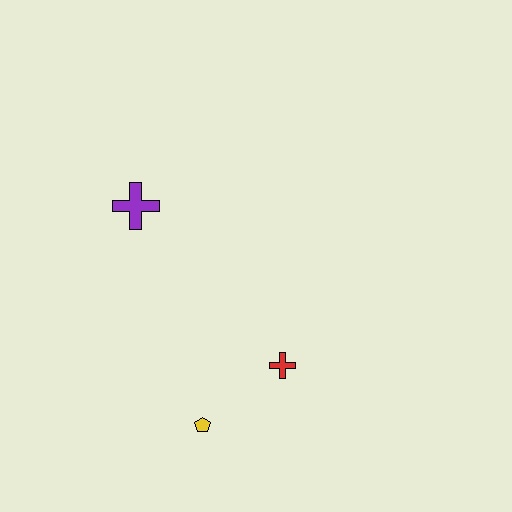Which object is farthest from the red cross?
The purple cross is farthest from the red cross.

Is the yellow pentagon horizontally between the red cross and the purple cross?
Yes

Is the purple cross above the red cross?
Yes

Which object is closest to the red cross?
The yellow pentagon is closest to the red cross.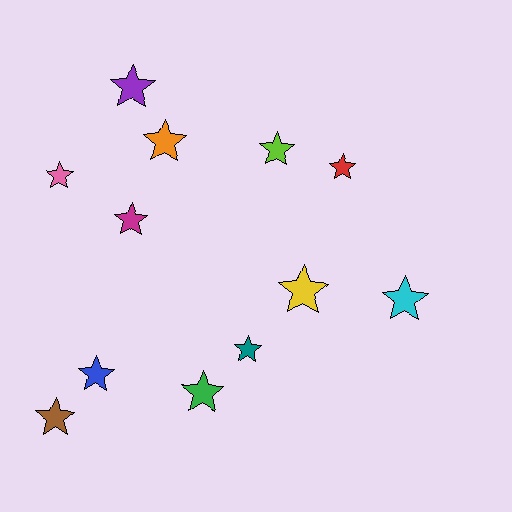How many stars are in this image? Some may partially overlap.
There are 12 stars.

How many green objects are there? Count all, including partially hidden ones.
There is 1 green object.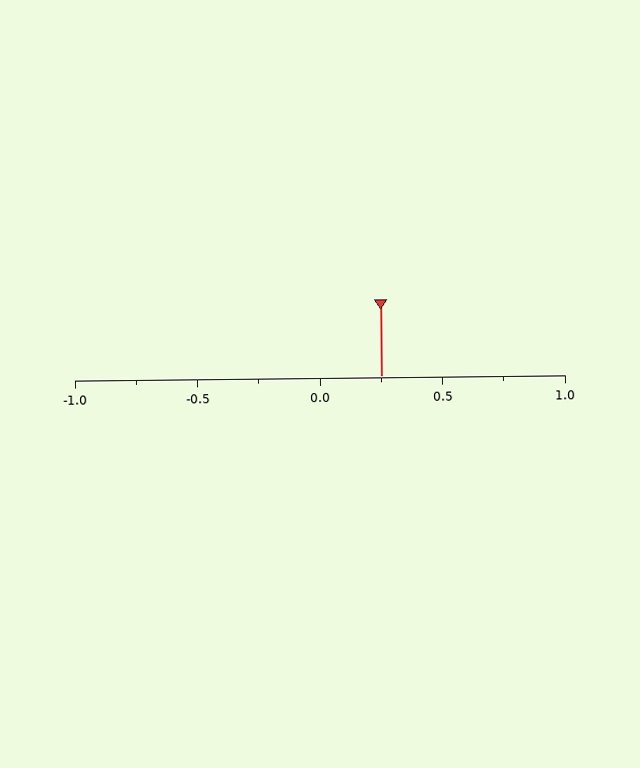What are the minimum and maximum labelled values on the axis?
The axis runs from -1.0 to 1.0.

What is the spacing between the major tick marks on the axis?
The major ticks are spaced 0.5 apart.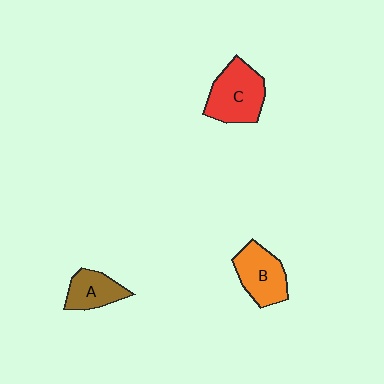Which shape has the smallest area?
Shape A (brown).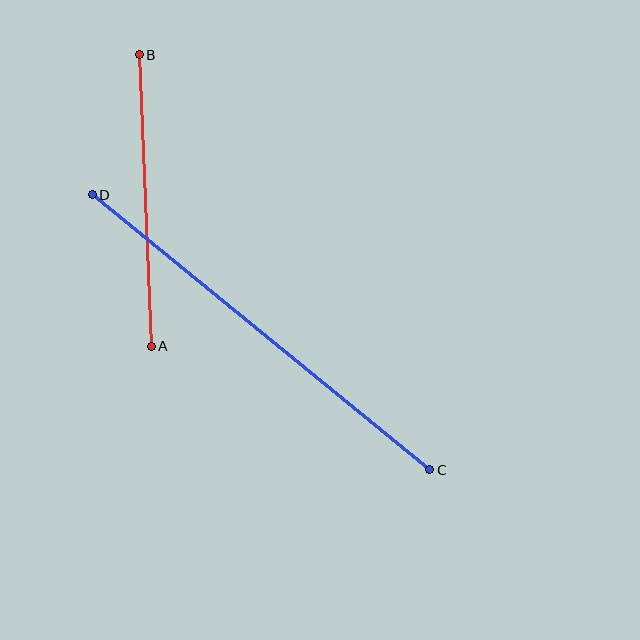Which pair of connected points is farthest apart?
Points C and D are farthest apart.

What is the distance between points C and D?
The distance is approximately 435 pixels.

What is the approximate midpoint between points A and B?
The midpoint is at approximately (145, 201) pixels.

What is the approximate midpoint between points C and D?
The midpoint is at approximately (261, 332) pixels.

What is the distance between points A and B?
The distance is approximately 292 pixels.